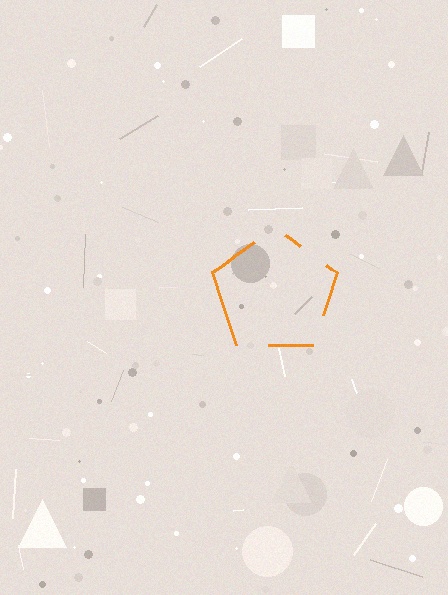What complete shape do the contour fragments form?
The contour fragments form a pentagon.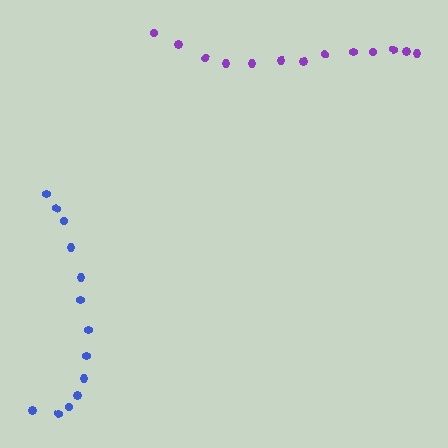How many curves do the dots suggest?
There are 2 distinct paths.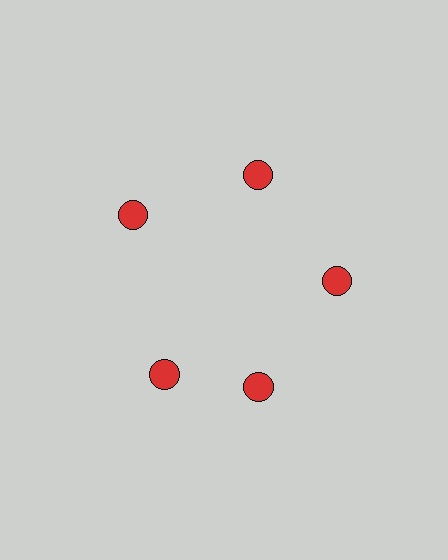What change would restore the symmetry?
The symmetry would be restored by rotating it back into even spacing with its neighbors so that all 5 circles sit at equal angles and equal distance from the center.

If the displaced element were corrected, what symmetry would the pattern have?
It would have 5-fold rotational symmetry — the pattern would map onto itself every 72 degrees.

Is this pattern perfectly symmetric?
No. The 5 red circles are arranged in a ring, but one element near the 8 o'clock position is rotated out of alignment along the ring, breaking the 5-fold rotational symmetry.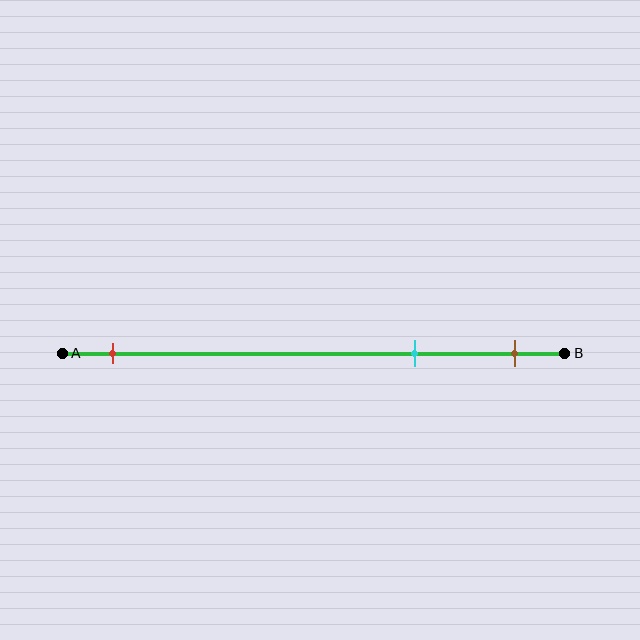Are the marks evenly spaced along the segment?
No, the marks are not evenly spaced.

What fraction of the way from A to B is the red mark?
The red mark is approximately 10% (0.1) of the way from A to B.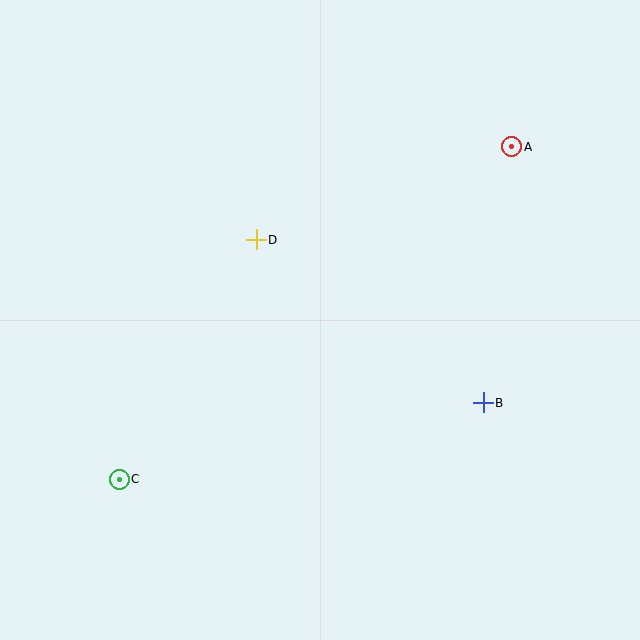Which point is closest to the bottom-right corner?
Point B is closest to the bottom-right corner.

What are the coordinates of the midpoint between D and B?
The midpoint between D and B is at (370, 321).